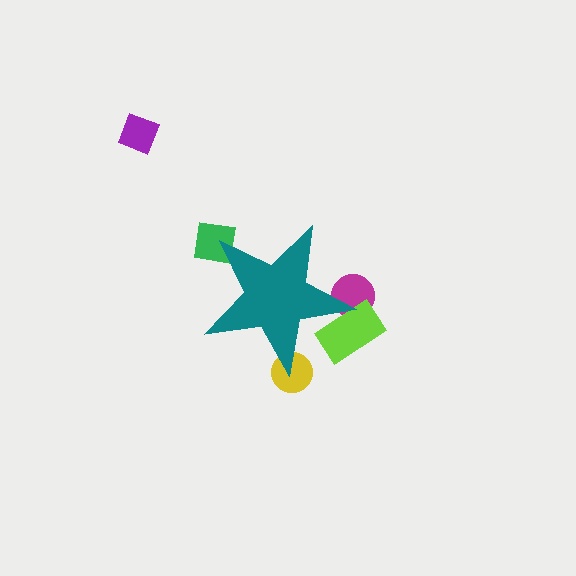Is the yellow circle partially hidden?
Yes, the yellow circle is partially hidden behind the teal star.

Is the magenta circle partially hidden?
Yes, the magenta circle is partially hidden behind the teal star.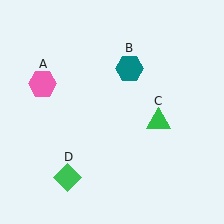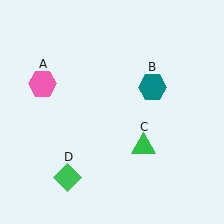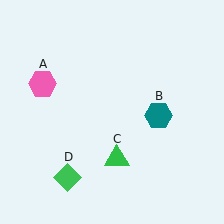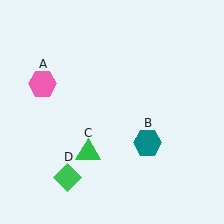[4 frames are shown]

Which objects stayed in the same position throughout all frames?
Pink hexagon (object A) and green diamond (object D) remained stationary.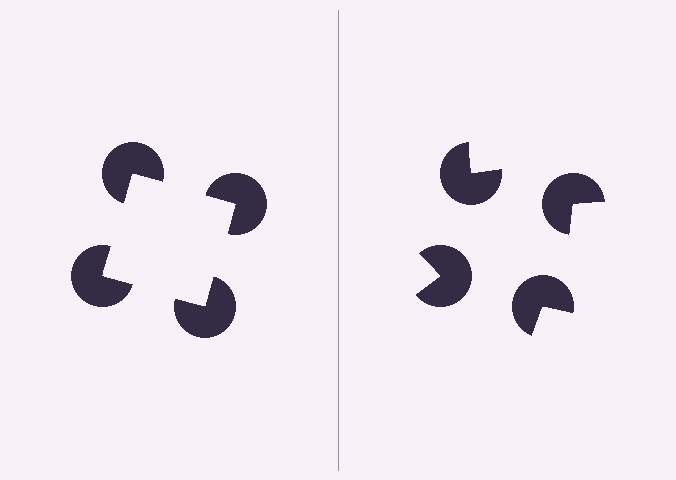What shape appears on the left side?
An illusory square.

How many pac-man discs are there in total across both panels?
8 — 4 on each side.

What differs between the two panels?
The pac-man discs are positioned identically on both sides; only the wedge orientations differ. On the left they align to a square; on the right they are misaligned.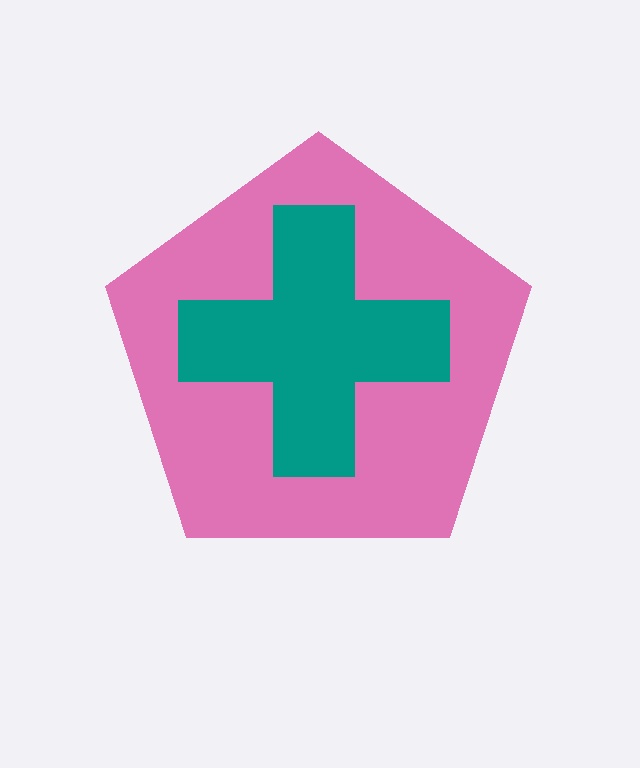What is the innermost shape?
The teal cross.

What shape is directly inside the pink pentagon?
The teal cross.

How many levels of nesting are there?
2.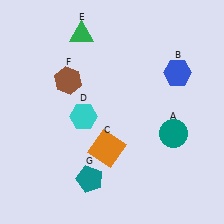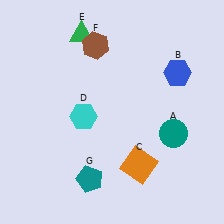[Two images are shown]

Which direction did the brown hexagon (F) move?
The brown hexagon (F) moved up.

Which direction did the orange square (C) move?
The orange square (C) moved right.